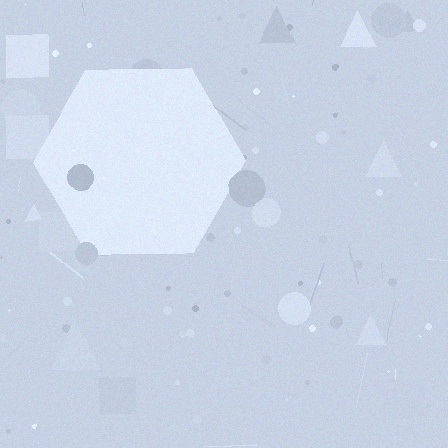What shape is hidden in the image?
A hexagon is hidden in the image.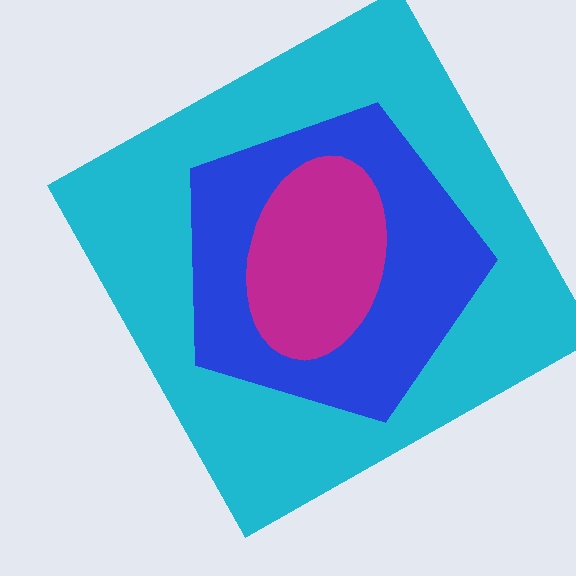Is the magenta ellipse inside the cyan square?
Yes.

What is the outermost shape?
The cyan square.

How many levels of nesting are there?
3.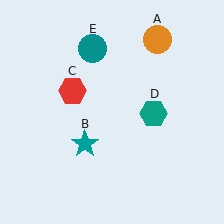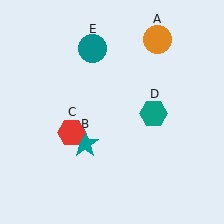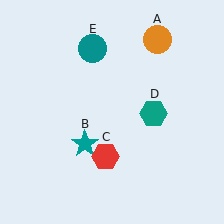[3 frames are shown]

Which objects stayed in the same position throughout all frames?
Orange circle (object A) and teal star (object B) and teal hexagon (object D) and teal circle (object E) remained stationary.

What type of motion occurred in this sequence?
The red hexagon (object C) rotated counterclockwise around the center of the scene.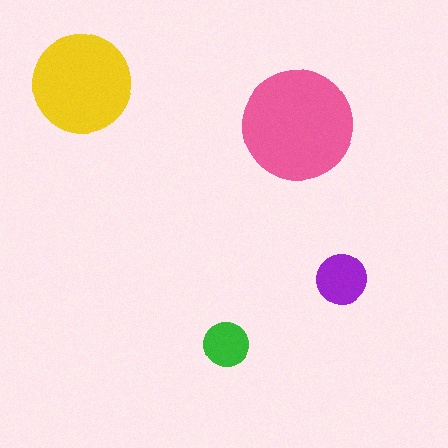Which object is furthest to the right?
The purple circle is rightmost.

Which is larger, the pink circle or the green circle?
The pink one.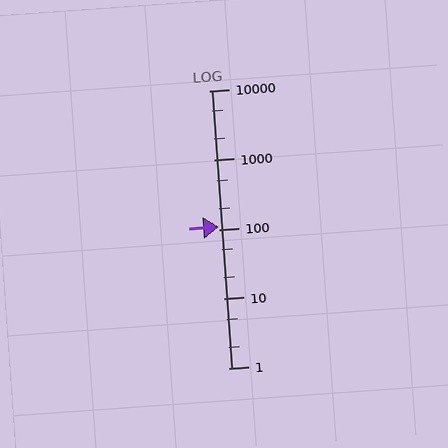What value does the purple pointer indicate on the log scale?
The pointer indicates approximately 110.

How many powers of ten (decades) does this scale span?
The scale spans 4 decades, from 1 to 10000.